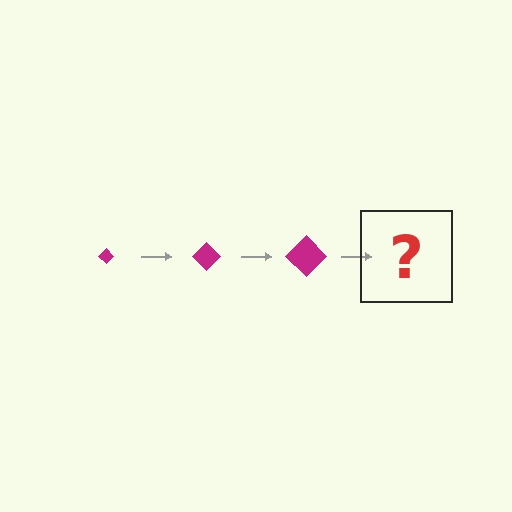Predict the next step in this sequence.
The next step is a magenta diamond, larger than the previous one.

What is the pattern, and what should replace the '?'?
The pattern is that the diamond gets progressively larger each step. The '?' should be a magenta diamond, larger than the previous one.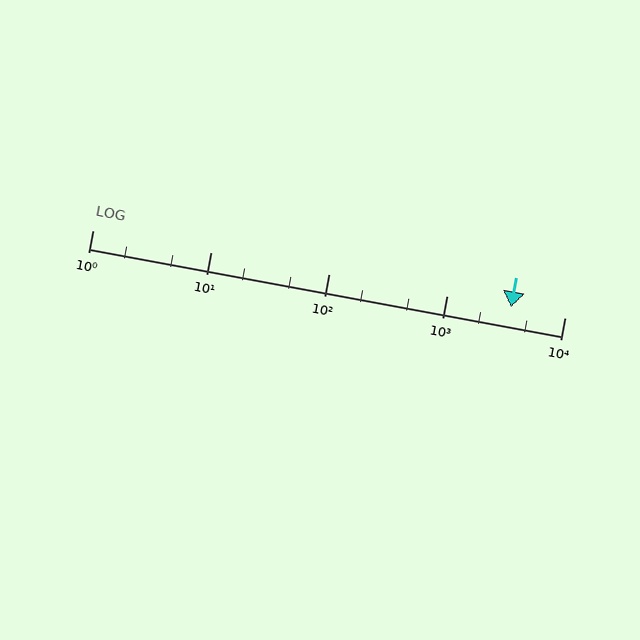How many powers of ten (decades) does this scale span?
The scale spans 4 decades, from 1 to 10000.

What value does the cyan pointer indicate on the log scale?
The pointer indicates approximately 3500.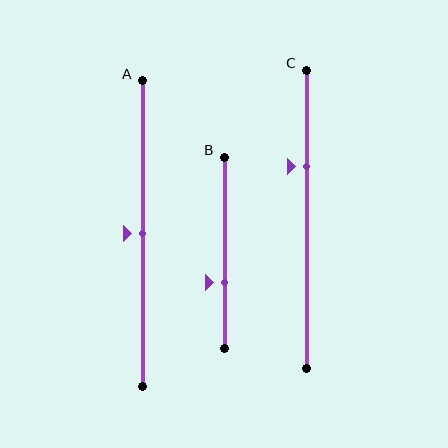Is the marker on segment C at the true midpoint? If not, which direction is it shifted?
No, the marker on segment C is shifted upward by about 18% of the segment length.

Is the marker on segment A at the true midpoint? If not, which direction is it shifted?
Yes, the marker on segment A is at the true midpoint.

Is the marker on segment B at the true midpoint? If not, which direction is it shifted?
No, the marker on segment B is shifted downward by about 15% of the segment length.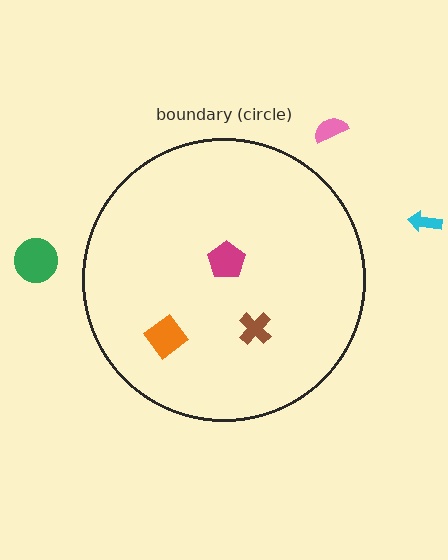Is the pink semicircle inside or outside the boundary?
Outside.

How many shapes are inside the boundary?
3 inside, 3 outside.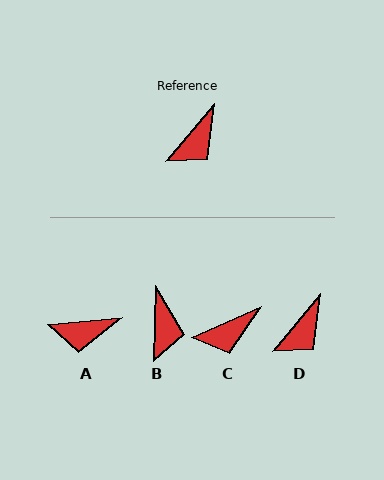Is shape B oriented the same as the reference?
No, it is off by about 38 degrees.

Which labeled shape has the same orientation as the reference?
D.